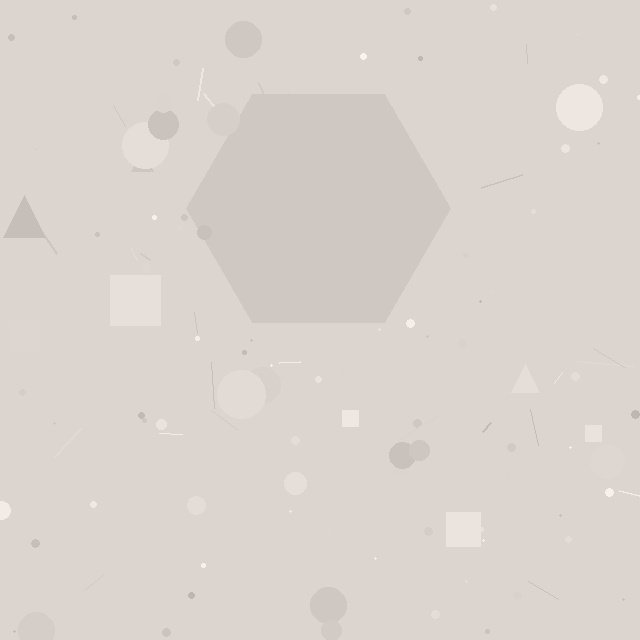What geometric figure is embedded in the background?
A hexagon is embedded in the background.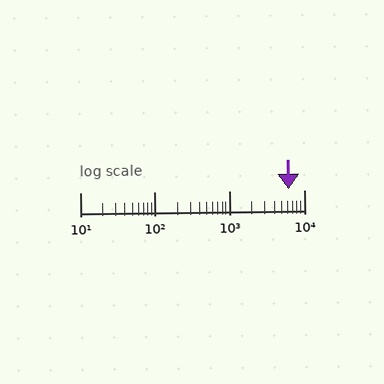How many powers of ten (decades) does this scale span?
The scale spans 3 decades, from 10 to 10000.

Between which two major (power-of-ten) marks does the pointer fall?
The pointer is between 1000 and 10000.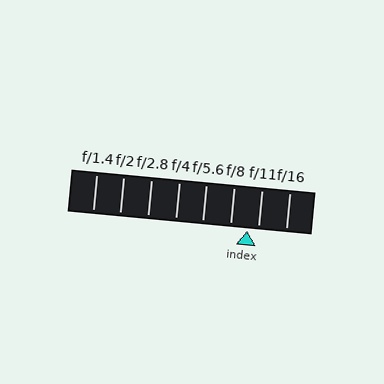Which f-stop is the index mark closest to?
The index mark is closest to f/11.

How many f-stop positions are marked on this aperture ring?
There are 8 f-stop positions marked.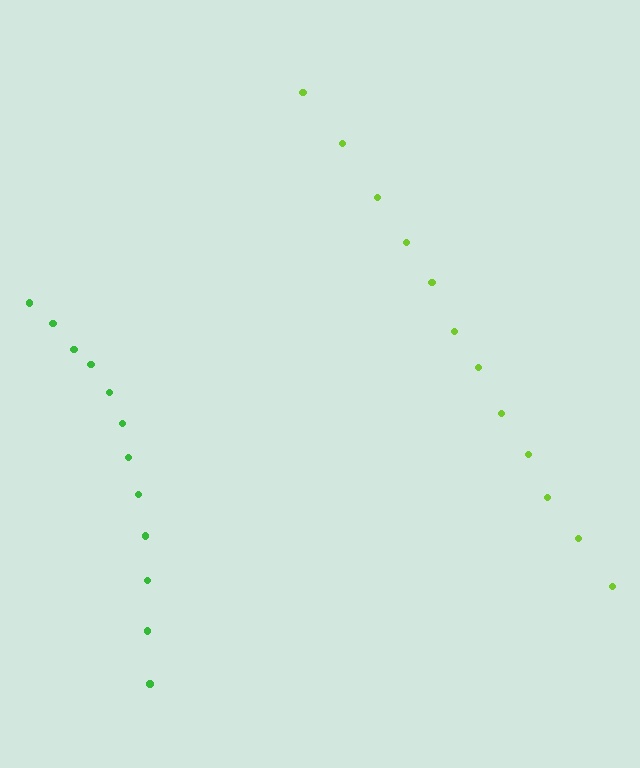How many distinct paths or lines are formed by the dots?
There are 2 distinct paths.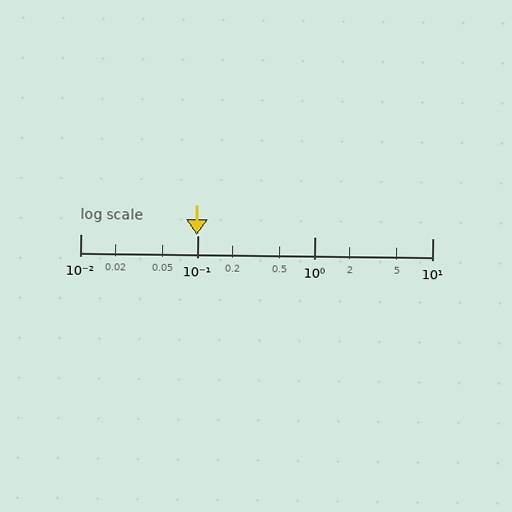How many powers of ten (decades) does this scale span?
The scale spans 3 decades, from 0.01 to 10.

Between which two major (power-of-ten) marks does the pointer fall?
The pointer is between 0.01 and 0.1.